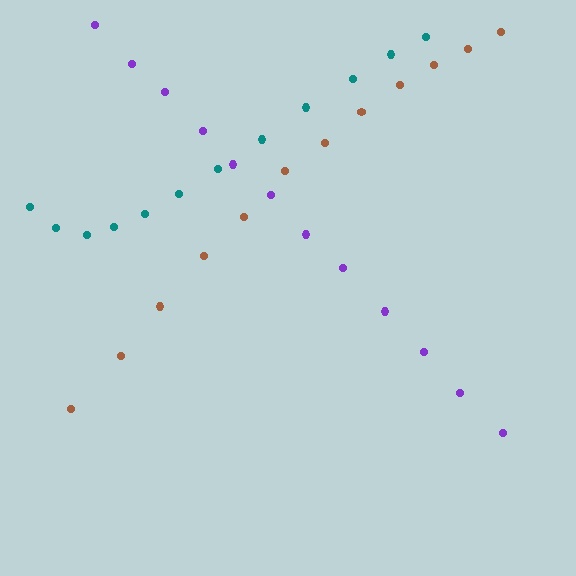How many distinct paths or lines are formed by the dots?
There are 3 distinct paths.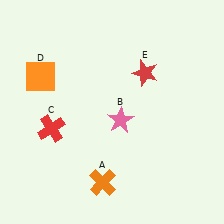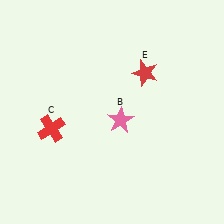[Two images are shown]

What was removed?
The orange cross (A), the orange square (D) were removed in Image 2.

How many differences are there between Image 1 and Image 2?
There are 2 differences between the two images.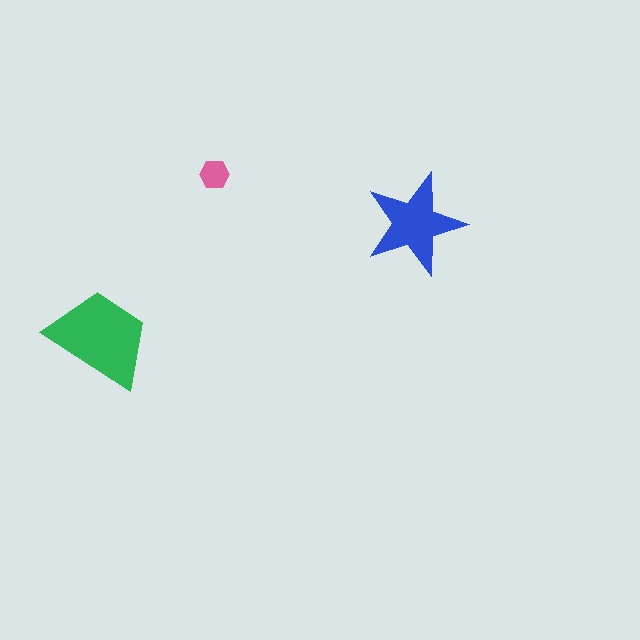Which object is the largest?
The green trapezoid.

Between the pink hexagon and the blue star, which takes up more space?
The blue star.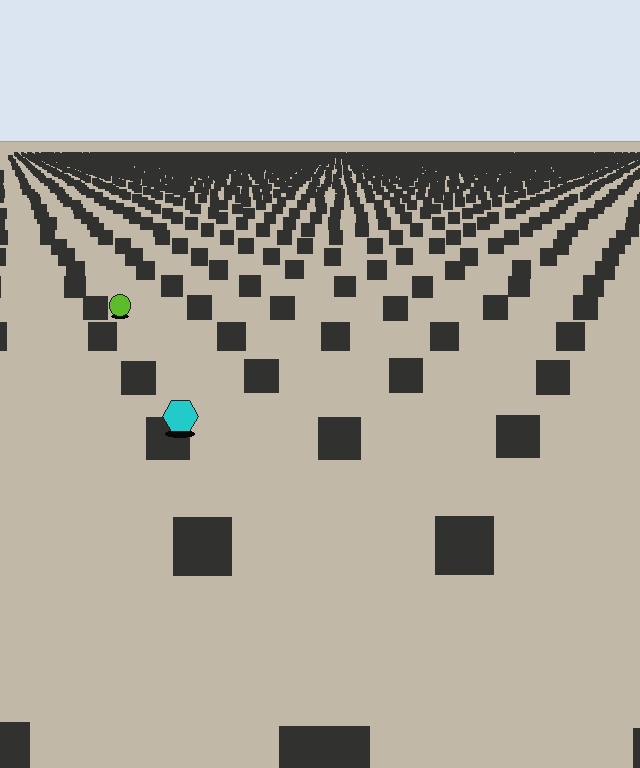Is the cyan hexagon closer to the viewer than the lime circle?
Yes. The cyan hexagon is closer — you can tell from the texture gradient: the ground texture is coarser near it.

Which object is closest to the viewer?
The cyan hexagon is closest. The texture marks near it are larger and more spread out.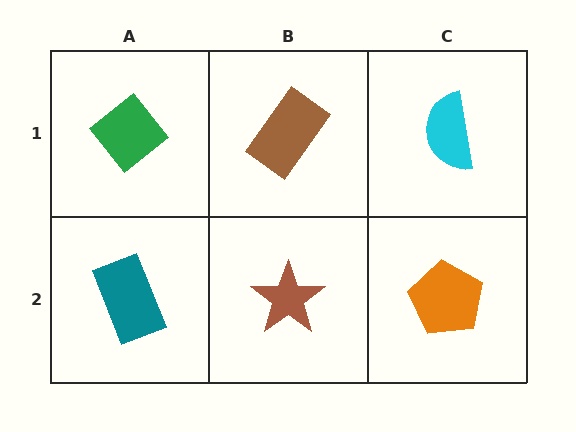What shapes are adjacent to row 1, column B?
A brown star (row 2, column B), a green diamond (row 1, column A), a cyan semicircle (row 1, column C).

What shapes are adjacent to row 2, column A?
A green diamond (row 1, column A), a brown star (row 2, column B).